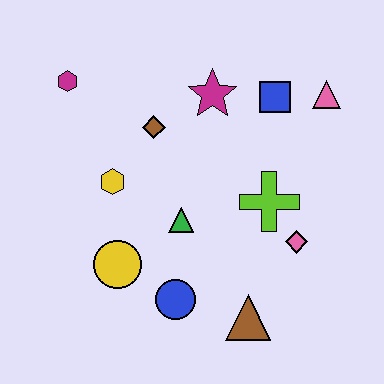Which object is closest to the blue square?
The pink triangle is closest to the blue square.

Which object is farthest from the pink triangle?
The yellow circle is farthest from the pink triangle.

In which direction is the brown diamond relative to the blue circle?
The brown diamond is above the blue circle.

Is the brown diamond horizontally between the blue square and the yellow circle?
Yes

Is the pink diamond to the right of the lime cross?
Yes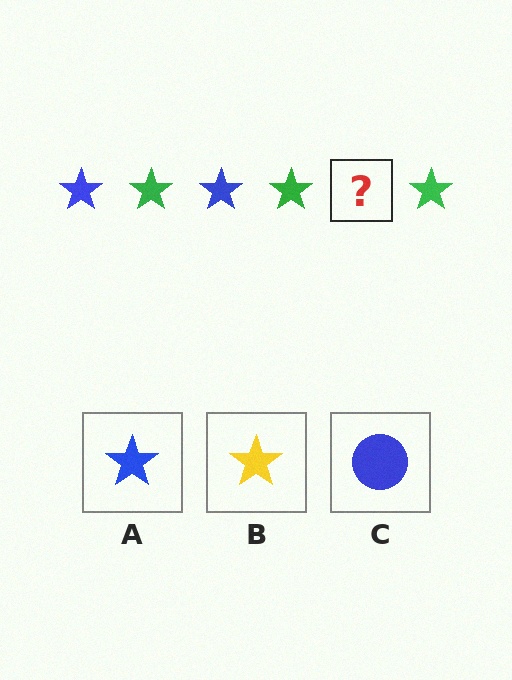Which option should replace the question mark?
Option A.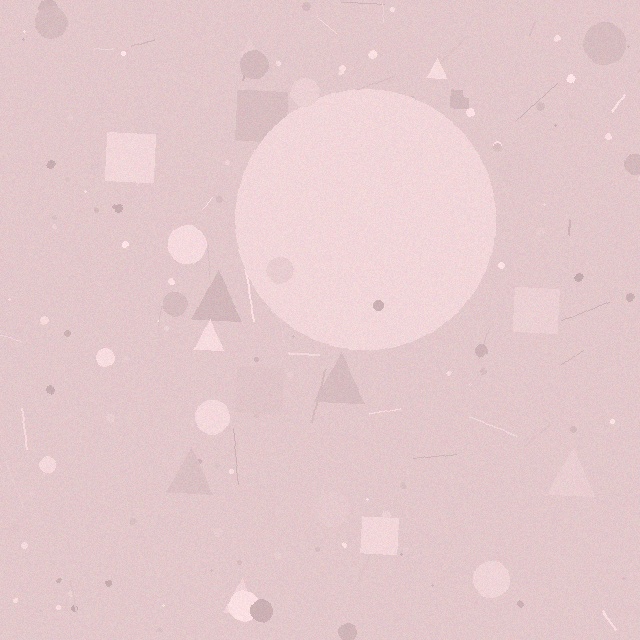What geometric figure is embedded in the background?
A circle is embedded in the background.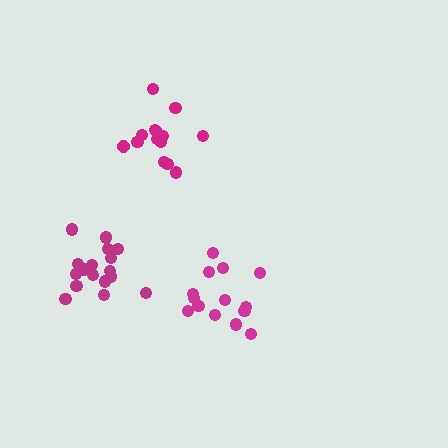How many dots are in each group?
Group 1: 17 dots, Group 2: 14 dots, Group 3: 14 dots (45 total).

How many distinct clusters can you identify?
There are 3 distinct clusters.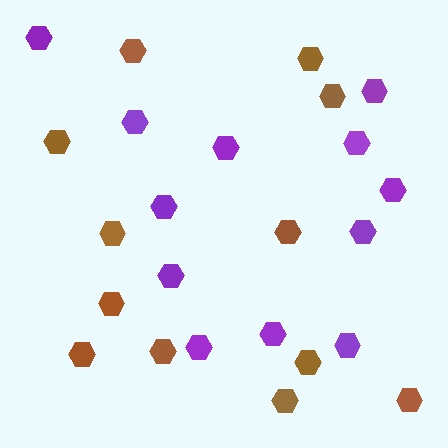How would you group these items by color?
There are 2 groups: one group of purple hexagons (12) and one group of brown hexagons (12).